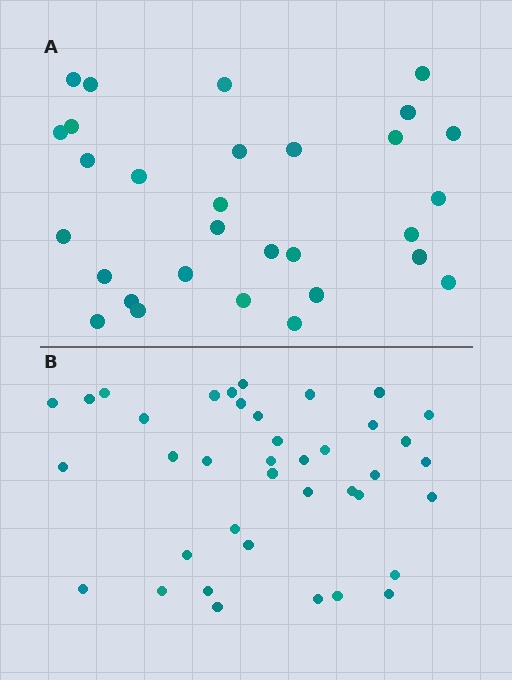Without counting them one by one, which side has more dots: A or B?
Region B (the bottom region) has more dots.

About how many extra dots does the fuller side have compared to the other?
Region B has roughly 8 or so more dots than region A.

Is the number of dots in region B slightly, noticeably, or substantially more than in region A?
Region B has noticeably more, but not dramatically so. The ratio is roughly 1.3 to 1.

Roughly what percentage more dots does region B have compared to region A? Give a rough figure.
About 30% more.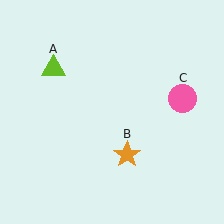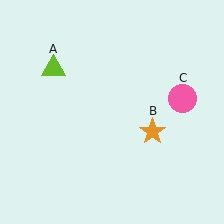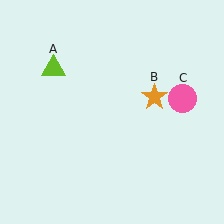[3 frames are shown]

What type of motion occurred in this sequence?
The orange star (object B) rotated counterclockwise around the center of the scene.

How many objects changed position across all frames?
1 object changed position: orange star (object B).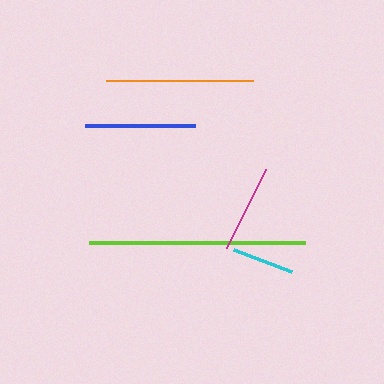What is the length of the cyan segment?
The cyan segment is approximately 62 pixels long.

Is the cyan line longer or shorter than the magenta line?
The magenta line is longer than the cyan line.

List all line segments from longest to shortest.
From longest to shortest: lime, orange, blue, magenta, cyan.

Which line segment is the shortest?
The cyan line is the shortest at approximately 62 pixels.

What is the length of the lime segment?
The lime segment is approximately 215 pixels long.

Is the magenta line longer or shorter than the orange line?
The orange line is longer than the magenta line.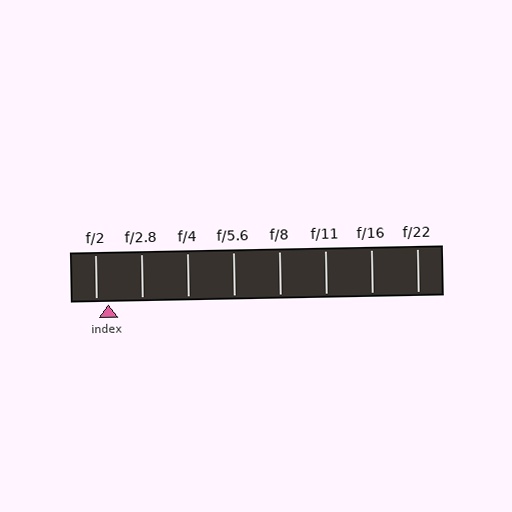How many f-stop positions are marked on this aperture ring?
There are 8 f-stop positions marked.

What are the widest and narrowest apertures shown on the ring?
The widest aperture shown is f/2 and the narrowest is f/22.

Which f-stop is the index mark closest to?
The index mark is closest to f/2.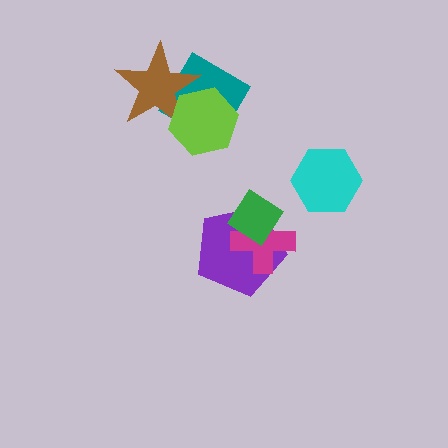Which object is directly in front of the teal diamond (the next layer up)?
The brown star is directly in front of the teal diamond.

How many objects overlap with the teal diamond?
2 objects overlap with the teal diamond.